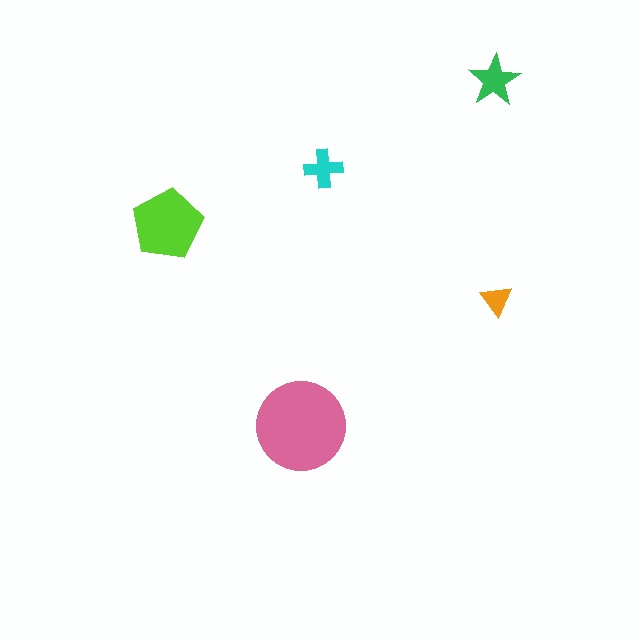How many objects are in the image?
There are 5 objects in the image.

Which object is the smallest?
The orange triangle.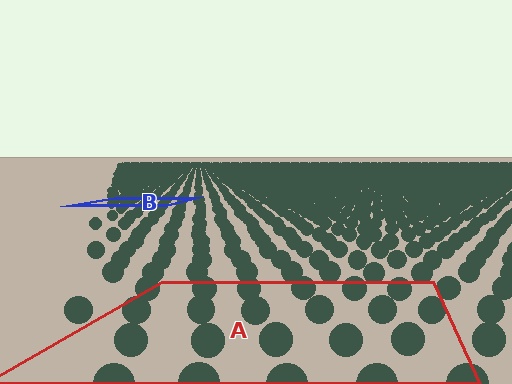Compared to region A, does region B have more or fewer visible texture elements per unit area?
Region B has more texture elements per unit area — they are packed more densely because it is farther away.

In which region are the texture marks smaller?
The texture marks are smaller in region B, because it is farther away.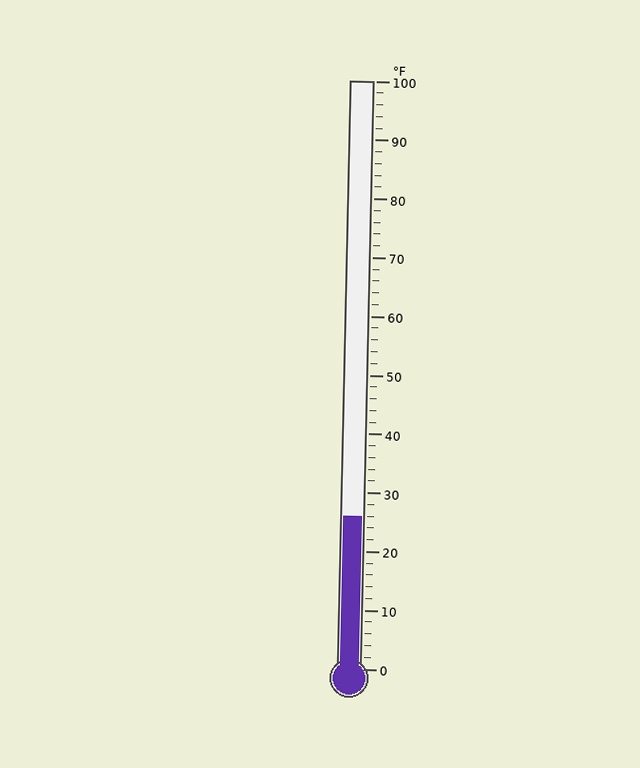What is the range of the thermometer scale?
The thermometer scale ranges from 0°F to 100°F.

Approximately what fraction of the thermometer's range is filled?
The thermometer is filled to approximately 25% of its range.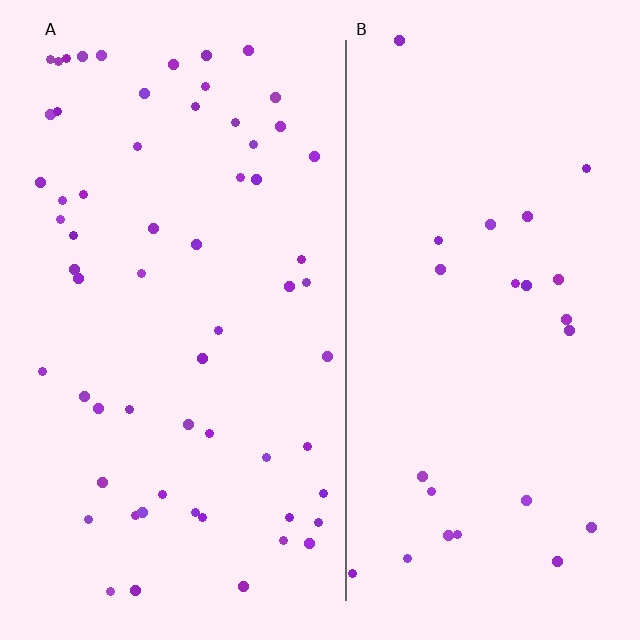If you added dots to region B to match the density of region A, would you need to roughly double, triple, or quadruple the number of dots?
Approximately double.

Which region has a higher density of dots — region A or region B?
A (the left).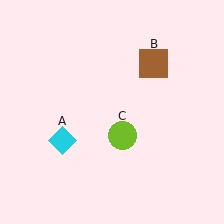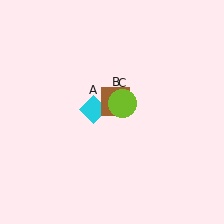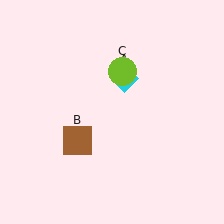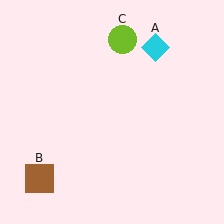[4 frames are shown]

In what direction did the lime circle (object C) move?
The lime circle (object C) moved up.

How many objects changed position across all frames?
3 objects changed position: cyan diamond (object A), brown square (object B), lime circle (object C).